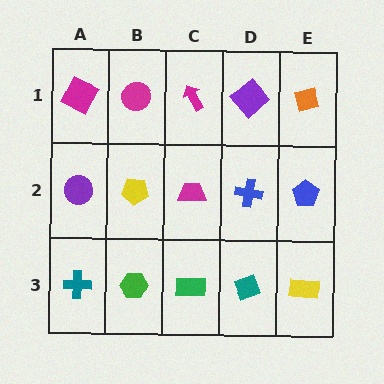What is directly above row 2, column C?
A magenta arrow.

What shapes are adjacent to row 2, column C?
A magenta arrow (row 1, column C), a green rectangle (row 3, column C), a yellow pentagon (row 2, column B), a blue cross (row 2, column D).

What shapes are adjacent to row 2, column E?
An orange square (row 1, column E), a yellow rectangle (row 3, column E), a blue cross (row 2, column D).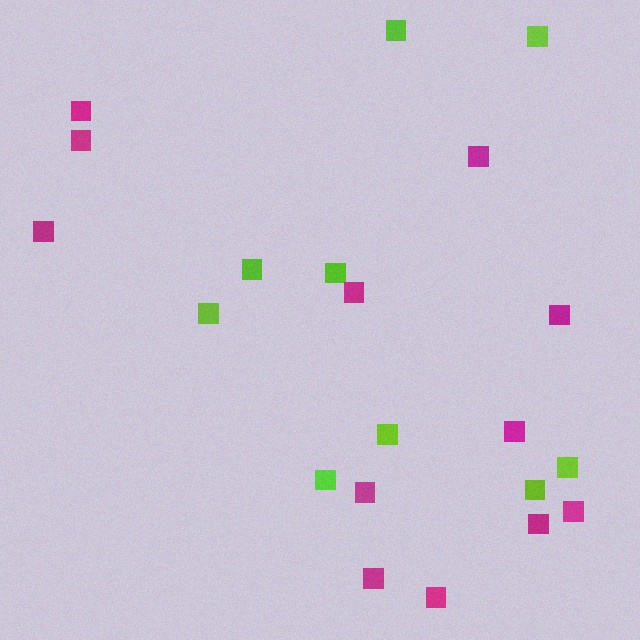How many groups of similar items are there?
There are 2 groups: one group of lime squares (9) and one group of magenta squares (12).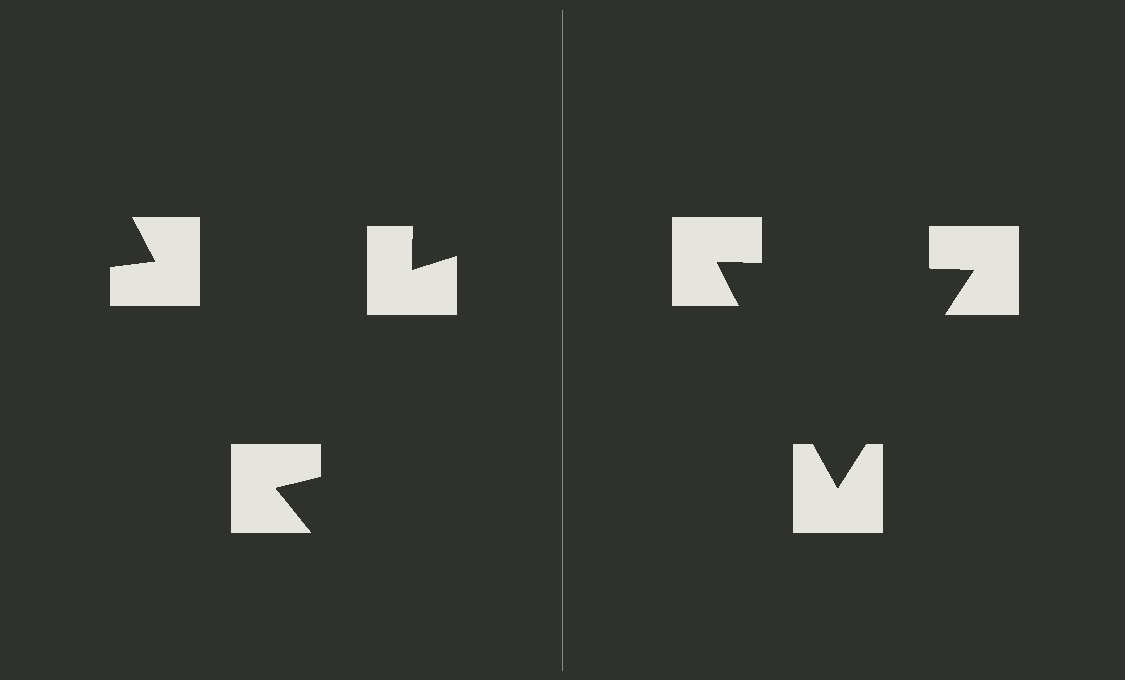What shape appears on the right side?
An illusory triangle.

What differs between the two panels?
The notched squares are positioned identically on both sides; only the wedge orientations differ. On the right they align to a triangle; on the left they are misaligned.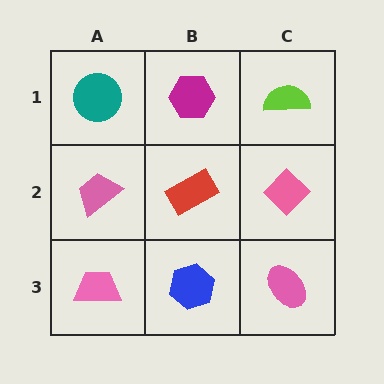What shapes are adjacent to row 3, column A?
A pink trapezoid (row 2, column A), a blue hexagon (row 3, column B).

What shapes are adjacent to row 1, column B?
A red rectangle (row 2, column B), a teal circle (row 1, column A), a lime semicircle (row 1, column C).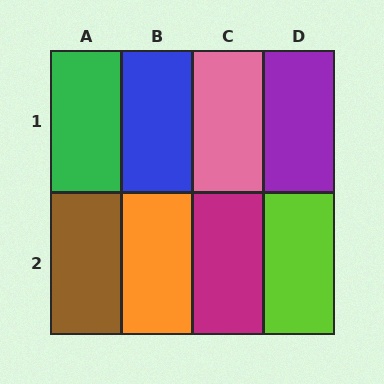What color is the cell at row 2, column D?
Lime.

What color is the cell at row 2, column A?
Brown.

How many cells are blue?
1 cell is blue.